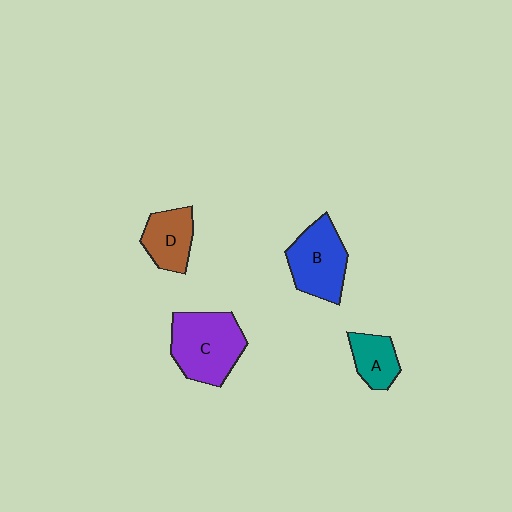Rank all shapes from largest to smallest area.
From largest to smallest: C (purple), B (blue), D (brown), A (teal).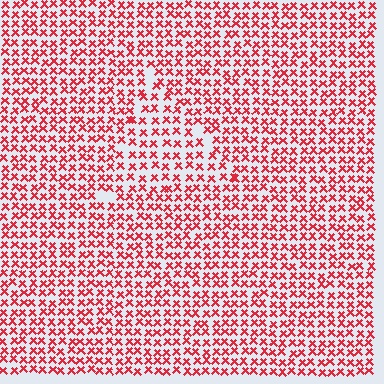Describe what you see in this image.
The image contains small red elements arranged at two different densities. A triangle-shaped region is visible where the elements are less densely packed than the surrounding area.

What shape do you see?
I see a triangle.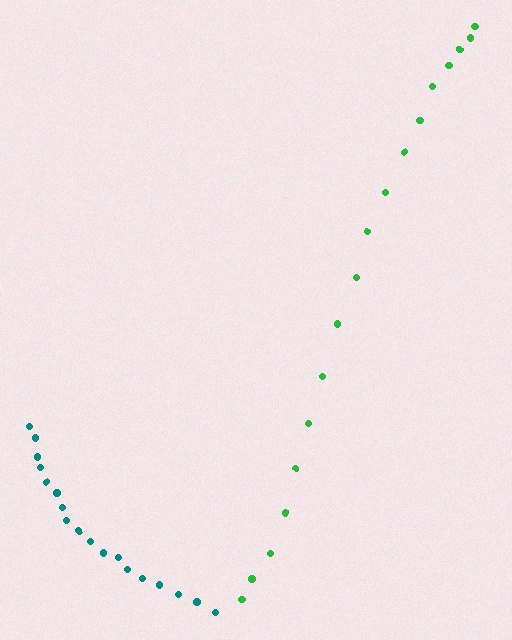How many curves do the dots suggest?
There are 2 distinct paths.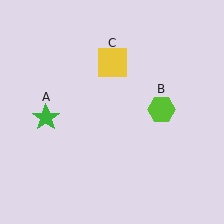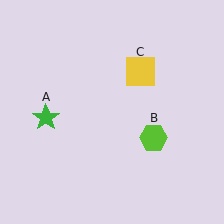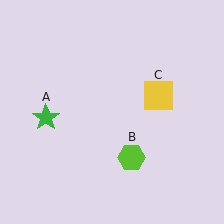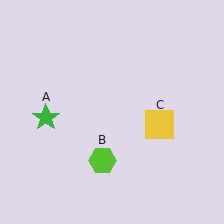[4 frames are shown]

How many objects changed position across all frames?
2 objects changed position: lime hexagon (object B), yellow square (object C).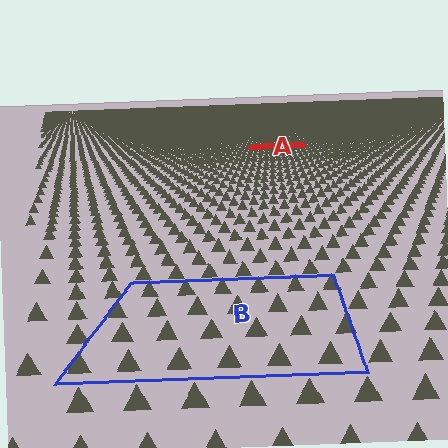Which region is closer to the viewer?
Region B is closer. The texture elements there are larger and more spread out.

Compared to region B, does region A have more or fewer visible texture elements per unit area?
Region A has more texture elements per unit area — they are packed more densely because it is farther away.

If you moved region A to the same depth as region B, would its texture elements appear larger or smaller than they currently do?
They would appear larger. At a closer depth, the same texture elements are projected at a bigger on-screen size.